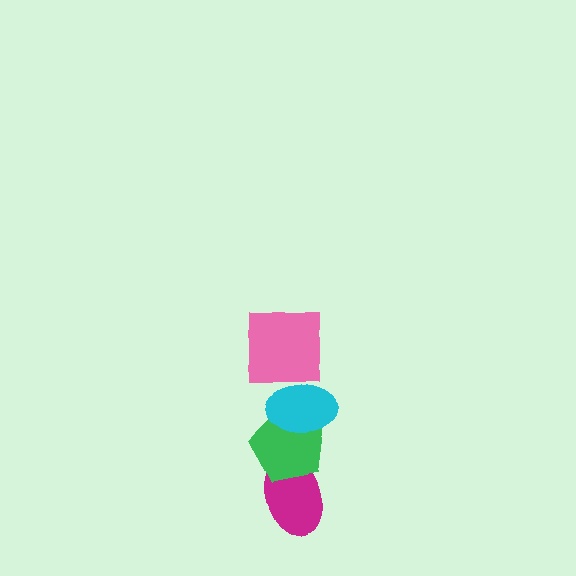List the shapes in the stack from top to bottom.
From top to bottom: the pink square, the cyan ellipse, the green pentagon, the magenta ellipse.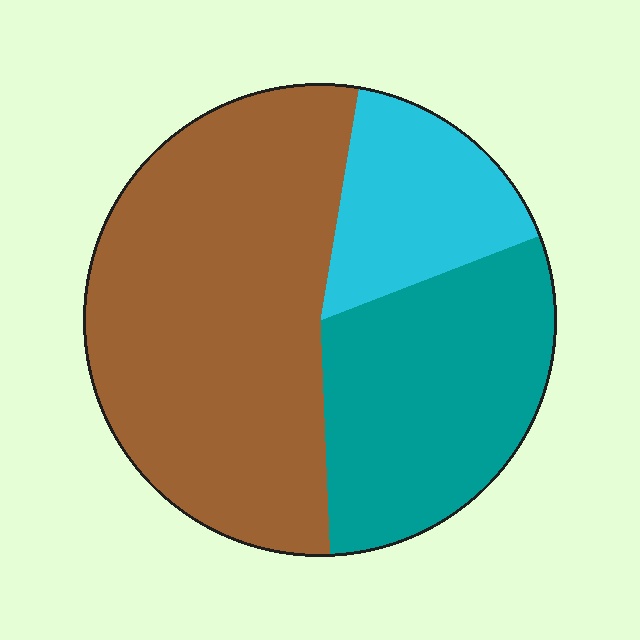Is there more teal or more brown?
Brown.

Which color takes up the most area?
Brown, at roughly 55%.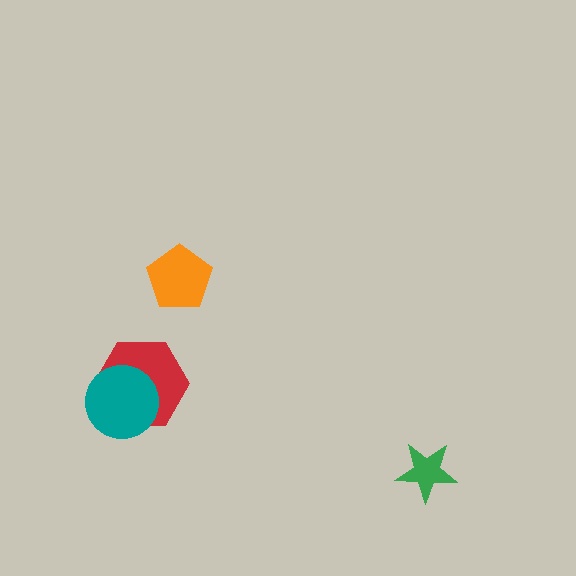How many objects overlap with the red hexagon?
1 object overlaps with the red hexagon.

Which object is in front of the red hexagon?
The teal circle is in front of the red hexagon.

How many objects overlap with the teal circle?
1 object overlaps with the teal circle.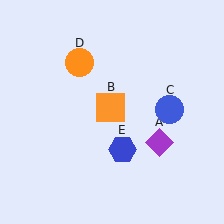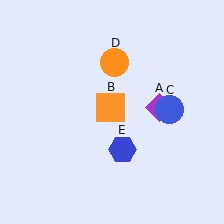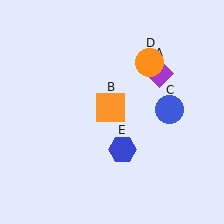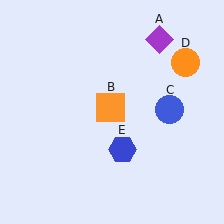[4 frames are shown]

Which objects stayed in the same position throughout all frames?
Orange square (object B) and blue circle (object C) and blue hexagon (object E) remained stationary.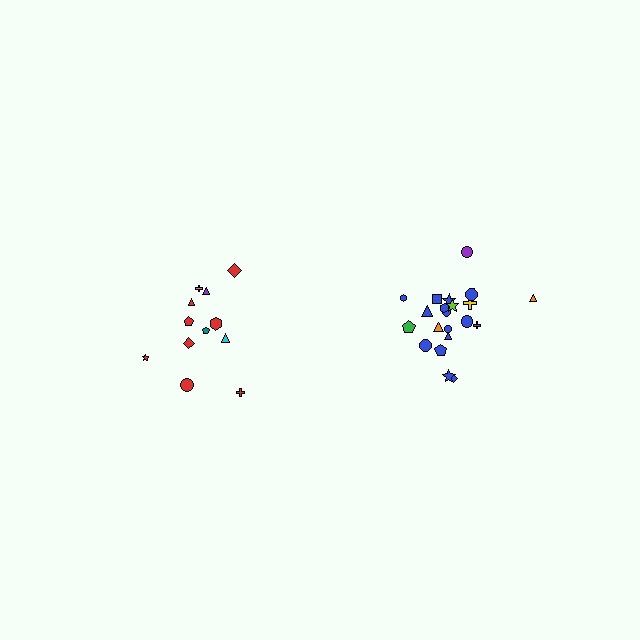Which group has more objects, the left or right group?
The right group.